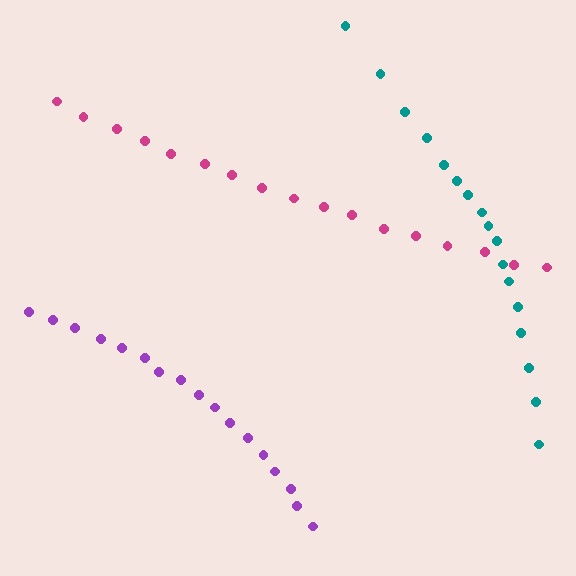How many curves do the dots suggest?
There are 3 distinct paths.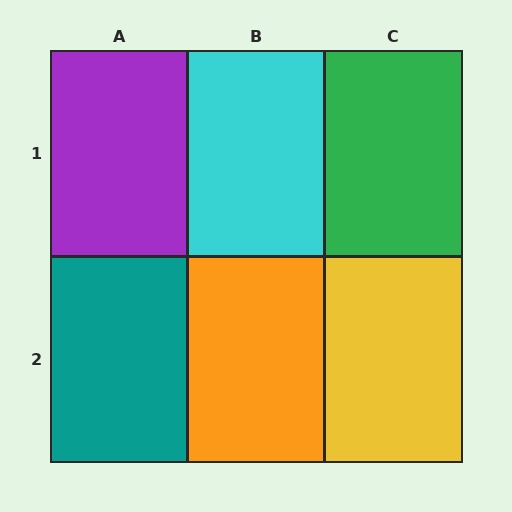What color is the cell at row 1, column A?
Purple.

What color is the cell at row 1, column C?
Green.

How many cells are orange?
1 cell is orange.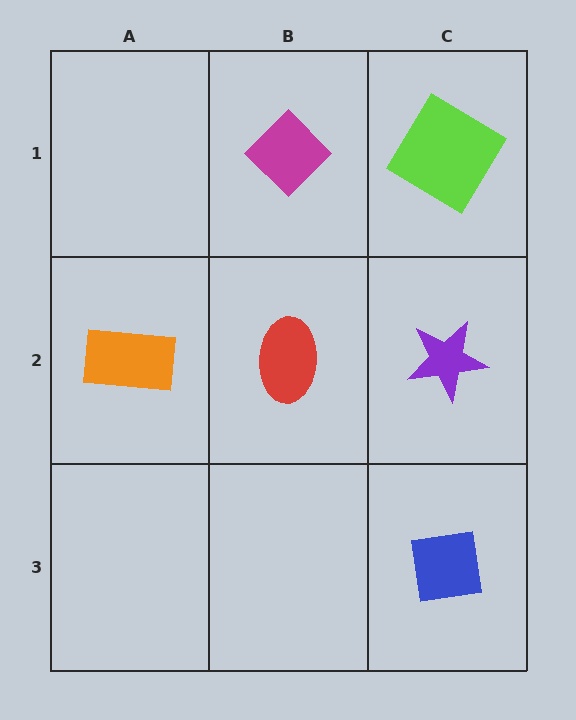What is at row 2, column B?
A red ellipse.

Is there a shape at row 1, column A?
No, that cell is empty.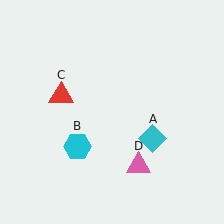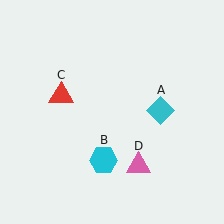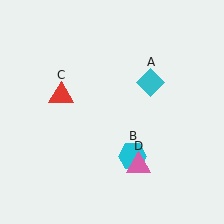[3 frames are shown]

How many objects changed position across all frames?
2 objects changed position: cyan diamond (object A), cyan hexagon (object B).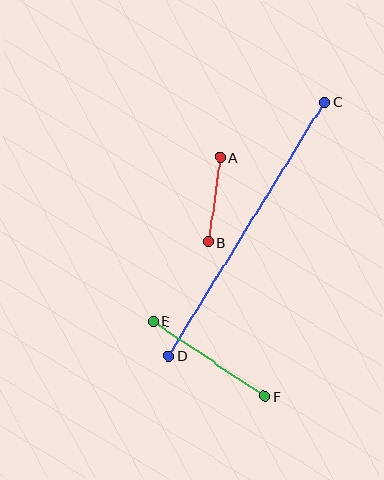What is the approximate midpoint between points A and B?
The midpoint is at approximately (214, 200) pixels.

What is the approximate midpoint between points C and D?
The midpoint is at approximately (247, 229) pixels.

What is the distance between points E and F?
The distance is approximately 134 pixels.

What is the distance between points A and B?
The distance is approximately 86 pixels.